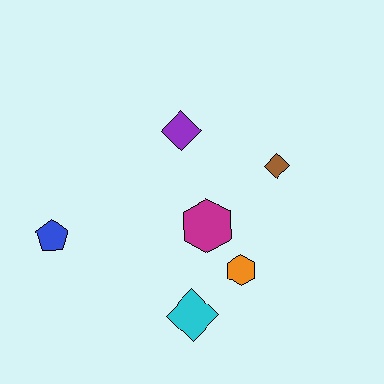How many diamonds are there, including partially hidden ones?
There are 3 diamonds.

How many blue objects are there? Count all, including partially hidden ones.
There is 1 blue object.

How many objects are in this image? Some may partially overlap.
There are 6 objects.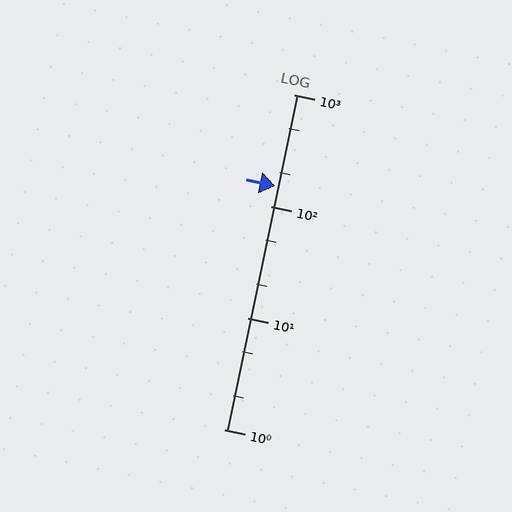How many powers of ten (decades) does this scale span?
The scale spans 3 decades, from 1 to 1000.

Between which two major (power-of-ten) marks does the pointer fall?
The pointer is between 100 and 1000.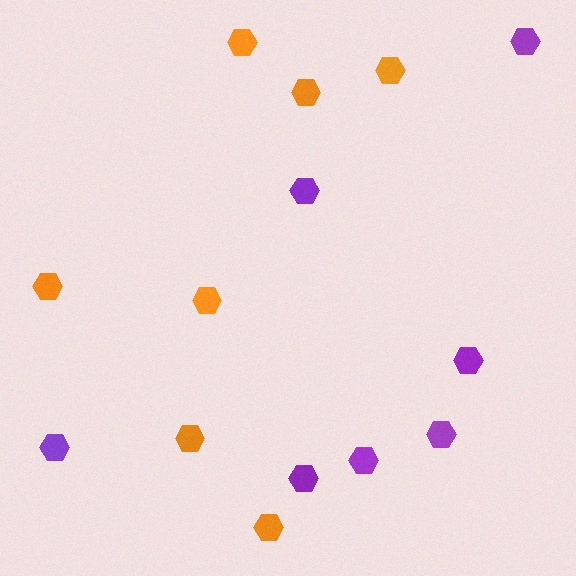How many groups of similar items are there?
There are 2 groups: one group of purple hexagons (7) and one group of orange hexagons (7).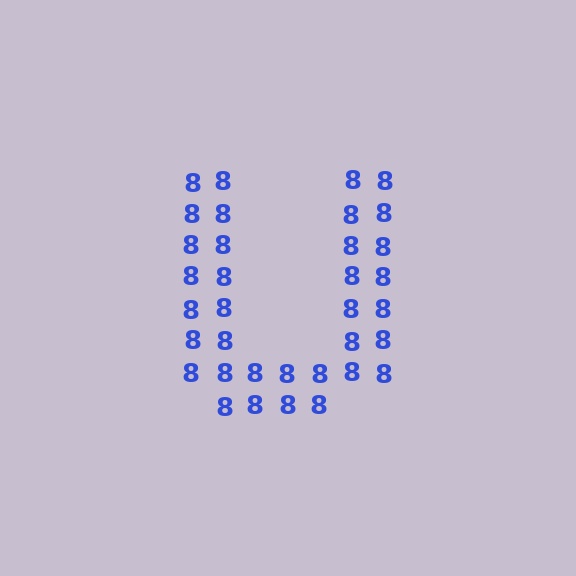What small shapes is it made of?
It is made of small digit 8's.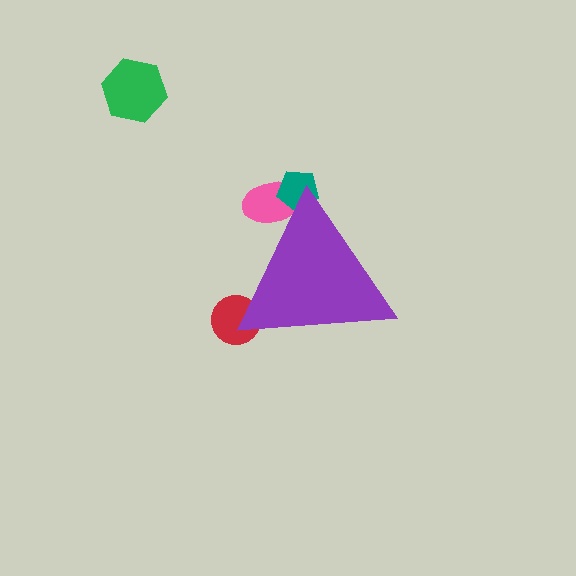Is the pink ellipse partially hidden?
Yes, the pink ellipse is partially hidden behind the purple triangle.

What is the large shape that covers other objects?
A purple triangle.